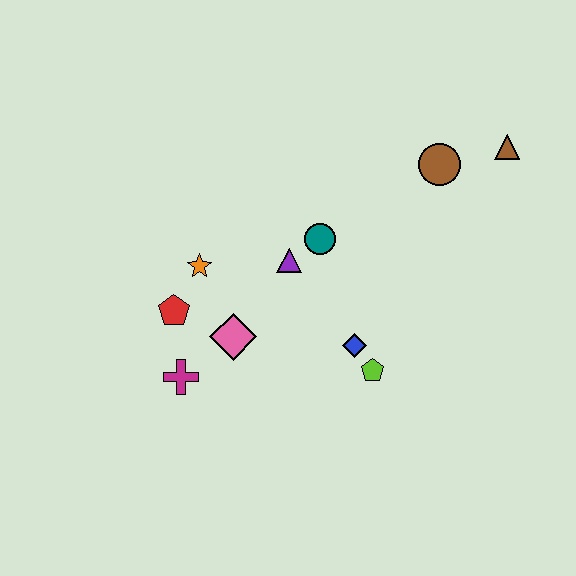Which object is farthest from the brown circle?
The magenta cross is farthest from the brown circle.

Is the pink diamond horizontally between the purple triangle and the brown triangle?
No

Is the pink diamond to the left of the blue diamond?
Yes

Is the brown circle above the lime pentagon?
Yes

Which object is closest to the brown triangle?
The brown circle is closest to the brown triangle.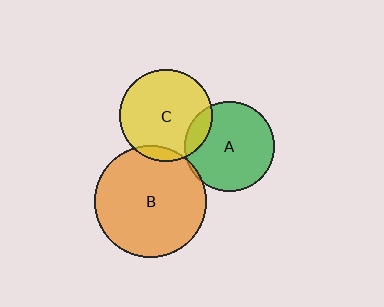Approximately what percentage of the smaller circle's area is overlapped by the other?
Approximately 5%.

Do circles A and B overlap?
Yes.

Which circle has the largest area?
Circle B (orange).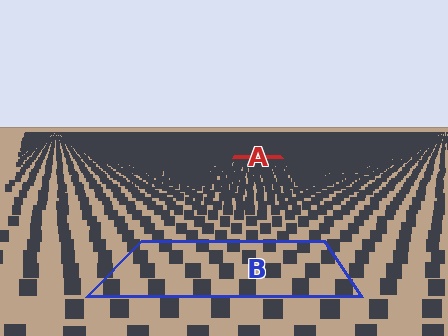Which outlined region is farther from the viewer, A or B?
Region A is farther from the viewer — the texture elements inside it appear smaller and more densely packed.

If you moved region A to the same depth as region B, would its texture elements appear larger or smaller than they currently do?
They would appear larger. At a closer depth, the same texture elements are projected at a bigger on-screen size.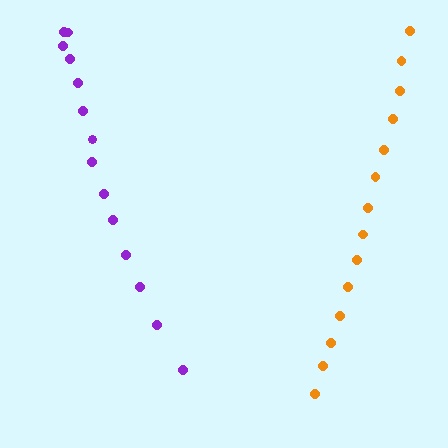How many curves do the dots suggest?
There are 2 distinct paths.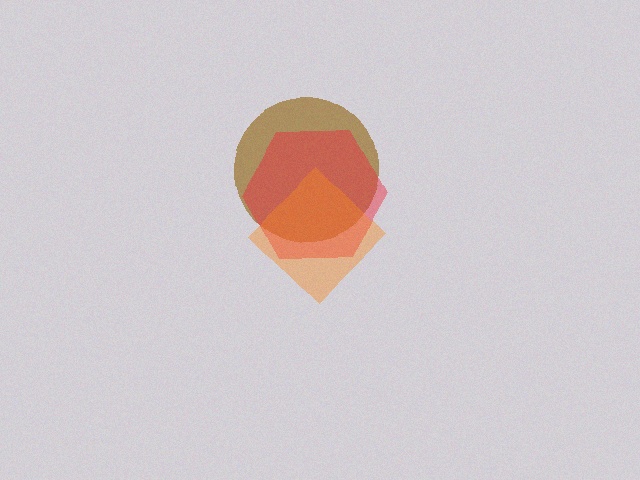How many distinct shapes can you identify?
There are 3 distinct shapes: a brown circle, a red hexagon, an orange diamond.